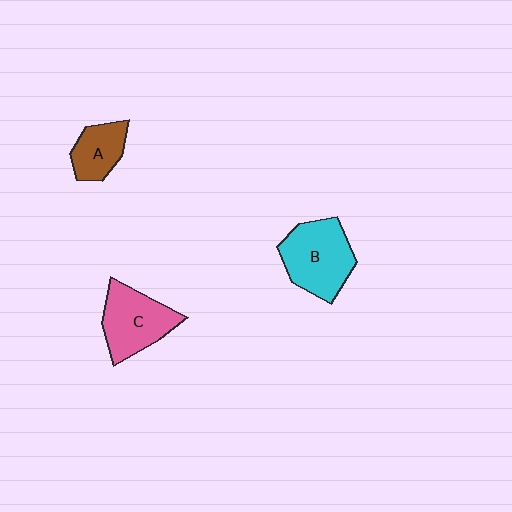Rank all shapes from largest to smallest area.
From largest to smallest: B (cyan), C (pink), A (brown).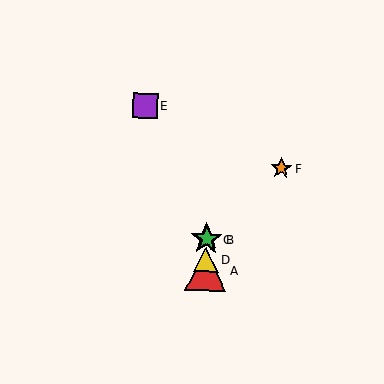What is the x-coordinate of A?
Object A is at x≈206.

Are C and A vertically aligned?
Yes, both are at x≈207.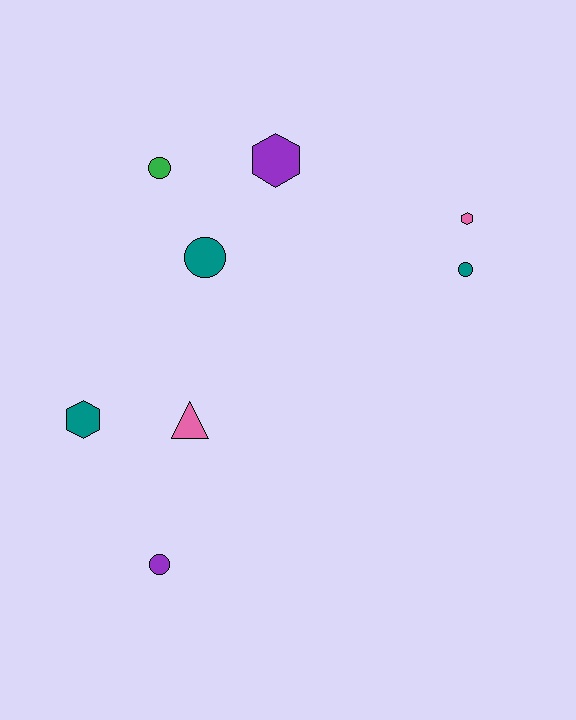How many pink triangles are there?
There is 1 pink triangle.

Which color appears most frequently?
Teal, with 3 objects.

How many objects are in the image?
There are 8 objects.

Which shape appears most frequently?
Circle, with 4 objects.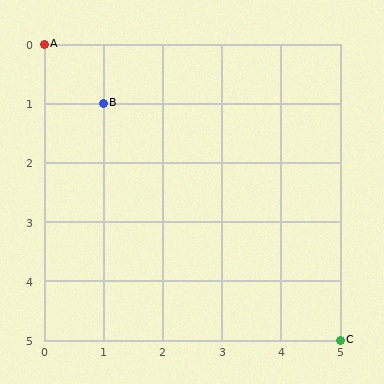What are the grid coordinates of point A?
Point A is at grid coordinates (0, 0).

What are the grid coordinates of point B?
Point B is at grid coordinates (1, 1).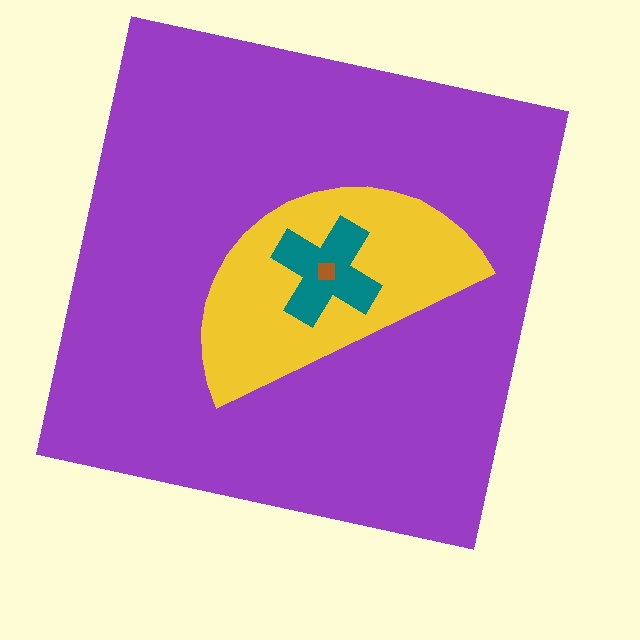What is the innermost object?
The brown square.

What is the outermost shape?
The purple square.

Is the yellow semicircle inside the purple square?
Yes.